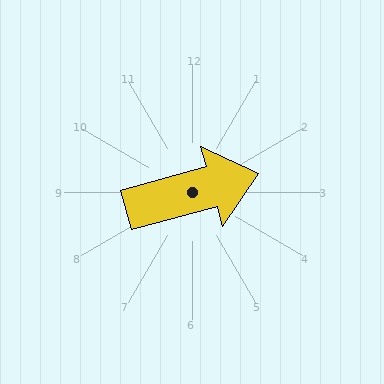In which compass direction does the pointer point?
East.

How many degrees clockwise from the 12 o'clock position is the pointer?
Approximately 75 degrees.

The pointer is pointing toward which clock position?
Roughly 2 o'clock.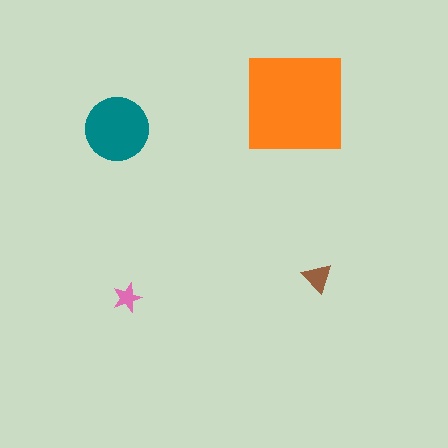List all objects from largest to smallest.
The orange square, the teal circle, the brown triangle, the pink star.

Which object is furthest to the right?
The brown triangle is rightmost.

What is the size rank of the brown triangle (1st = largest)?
3rd.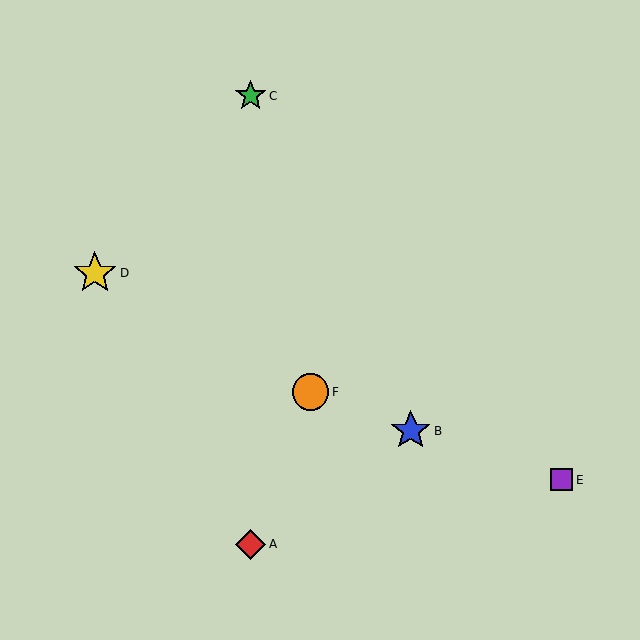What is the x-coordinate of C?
Object C is at x≈251.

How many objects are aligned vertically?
2 objects (A, C) are aligned vertically.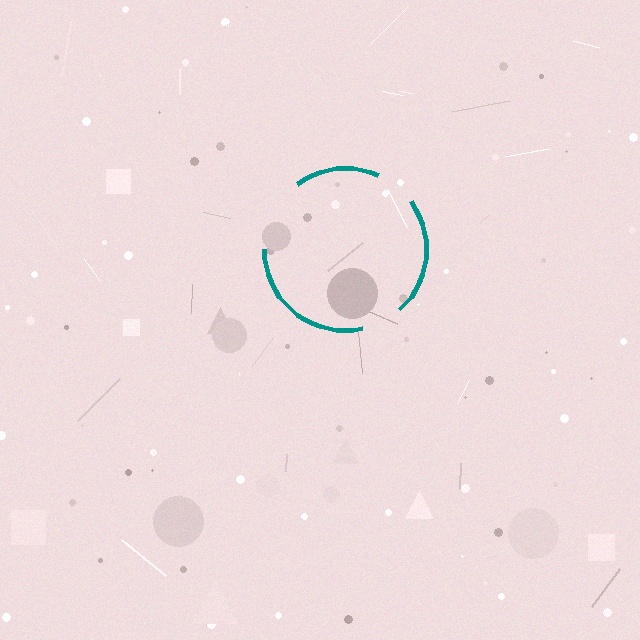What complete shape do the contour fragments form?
The contour fragments form a circle.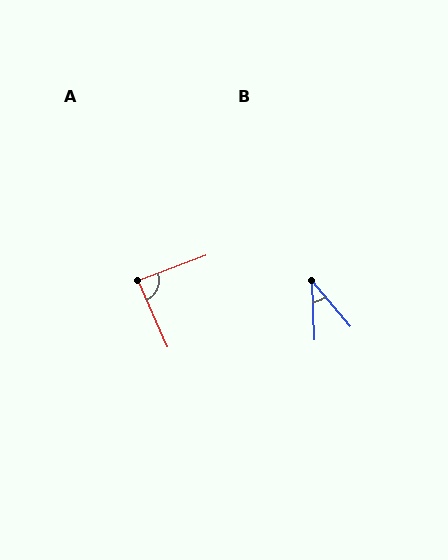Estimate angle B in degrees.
Approximately 38 degrees.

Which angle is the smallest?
B, at approximately 38 degrees.